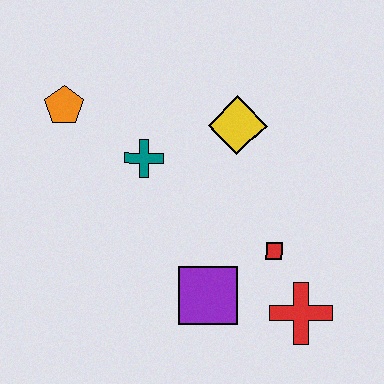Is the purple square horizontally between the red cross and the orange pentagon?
Yes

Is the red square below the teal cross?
Yes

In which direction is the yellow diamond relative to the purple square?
The yellow diamond is above the purple square.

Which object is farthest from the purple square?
The orange pentagon is farthest from the purple square.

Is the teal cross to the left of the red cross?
Yes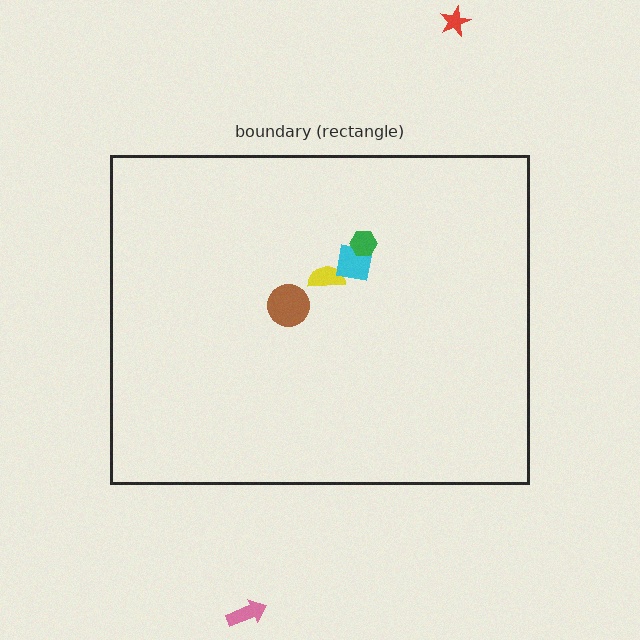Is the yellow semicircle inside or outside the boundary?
Inside.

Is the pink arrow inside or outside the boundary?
Outside.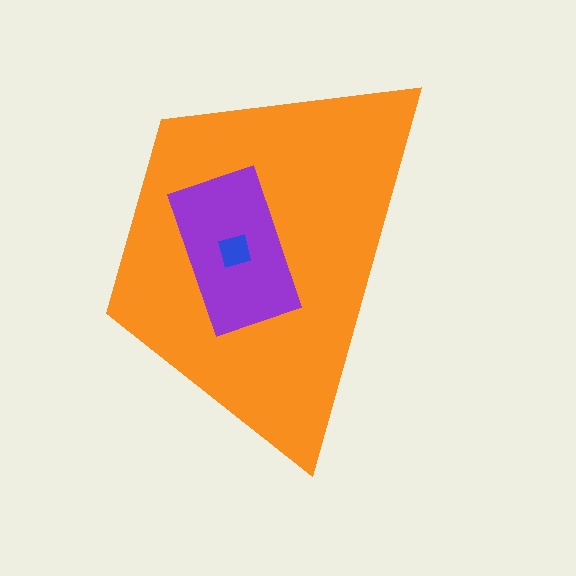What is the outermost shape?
The orange trapezoid.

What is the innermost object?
The blue square.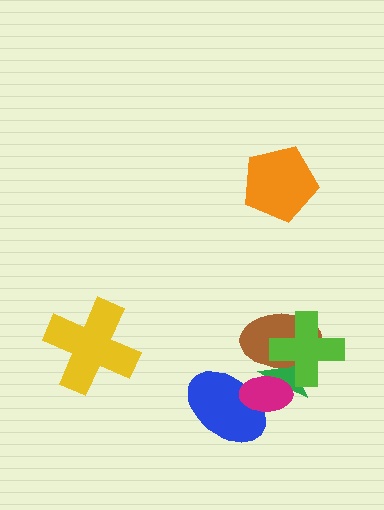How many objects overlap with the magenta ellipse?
3 objects overlap with the magenta ellipse.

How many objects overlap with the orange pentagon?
0 objects overlap with the orange pentagon.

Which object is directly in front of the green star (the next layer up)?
The brown ellipse is directly in front of the green star.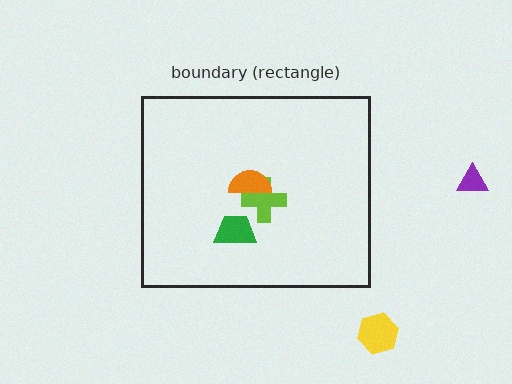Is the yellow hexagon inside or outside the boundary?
Outside.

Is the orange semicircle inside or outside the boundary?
Inside.